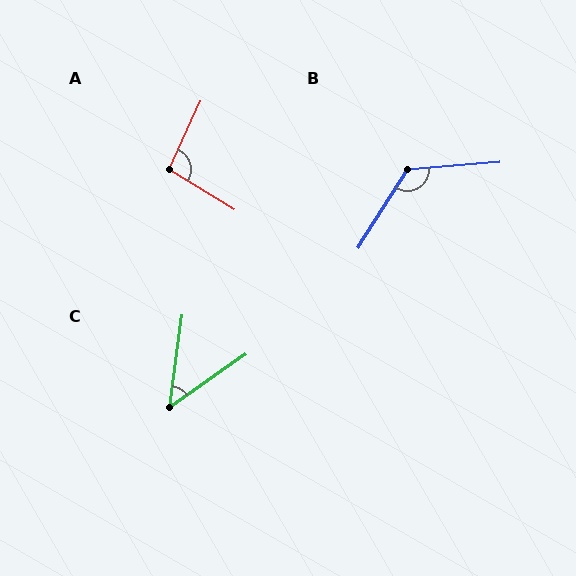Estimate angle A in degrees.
Approximately 97 degrees.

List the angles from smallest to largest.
C (47°), A (97°), B (127°).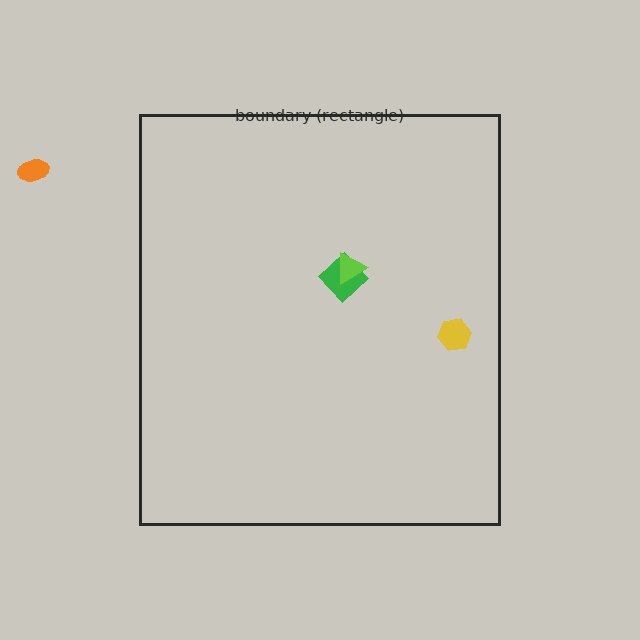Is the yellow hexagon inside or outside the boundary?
Inside.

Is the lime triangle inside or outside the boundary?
Inside.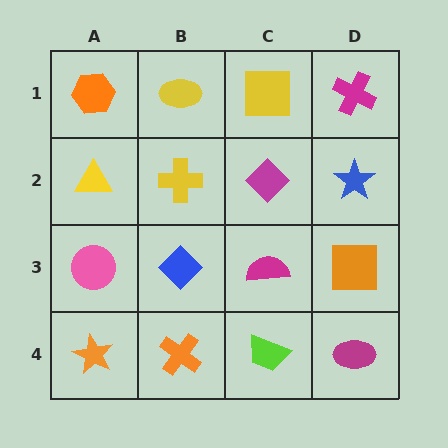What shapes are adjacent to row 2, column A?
An orange hexagon (row 1, column A), a pink circle (row 3, column A), a yellow cross (row 2, column B).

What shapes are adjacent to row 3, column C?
A magenta diamond (row 2, column C), a lime trapezoid (row 4, column C), a blue diamond (row 3, column B), an orange square (row 3, column D).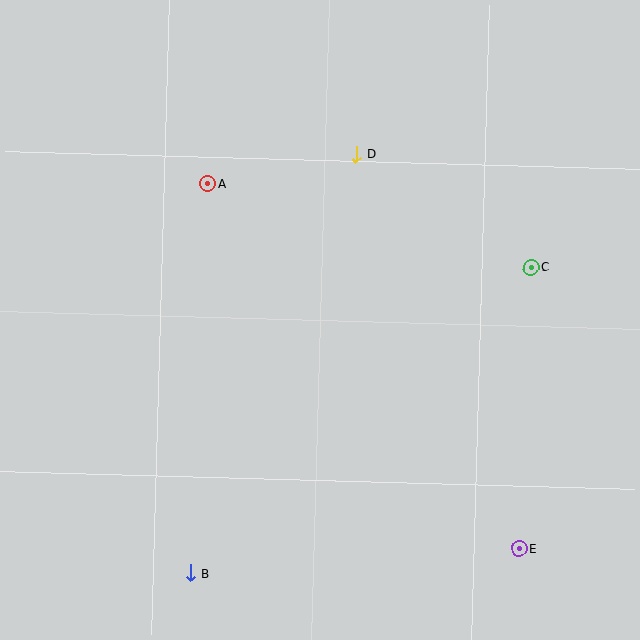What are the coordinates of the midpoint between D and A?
The midpoint between D and A is at (282, 169).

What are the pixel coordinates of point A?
Point A is at (207, 184).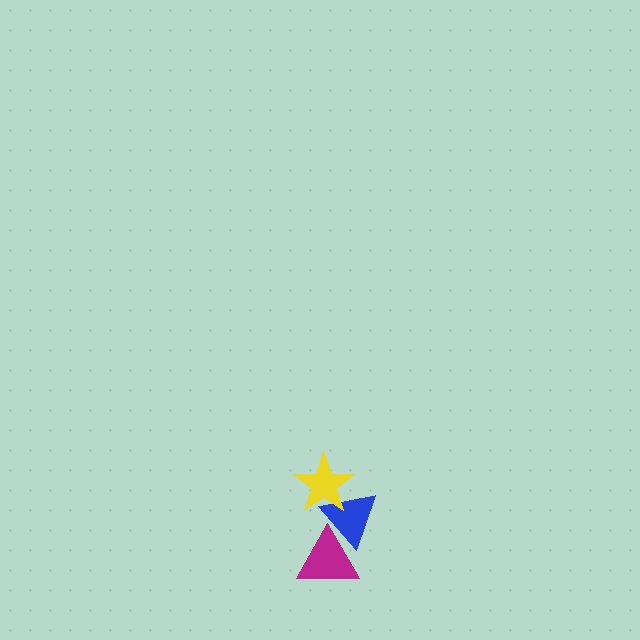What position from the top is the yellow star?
The yellow star is 1st from the top.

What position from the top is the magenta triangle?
The magenta triangle is 3rd from the top.